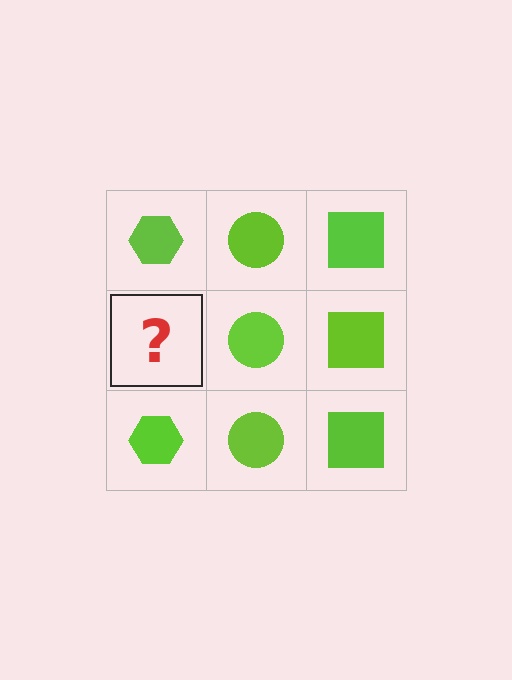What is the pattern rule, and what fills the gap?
The rule is that each column has a consistent shape. The gap should be filled with a lime hexagon.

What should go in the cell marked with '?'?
The missing cell should contain a lime hexagon.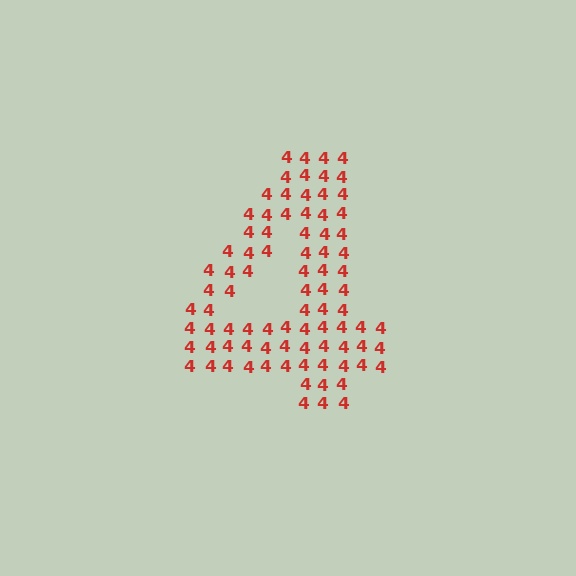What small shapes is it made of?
It is made of small digit 4's.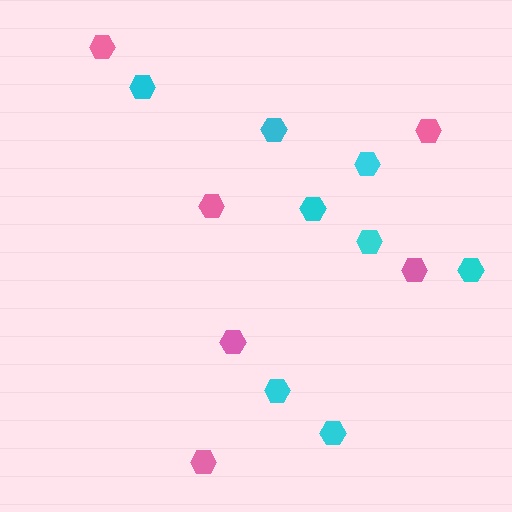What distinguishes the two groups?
There are 2 groups: one group of cyan hexagons (8) and one group of pink hexagons (6).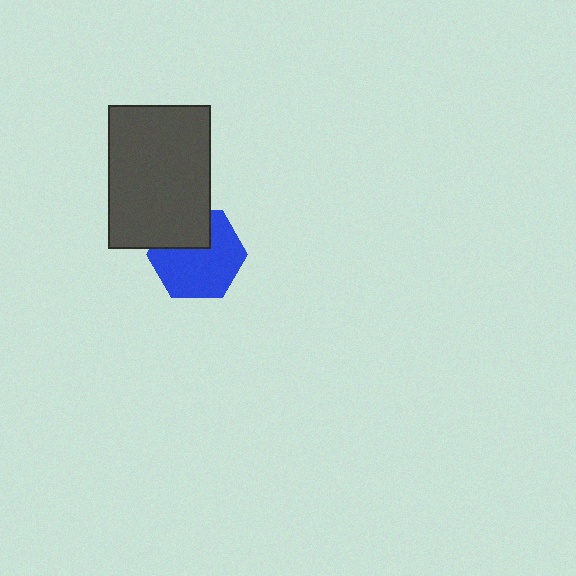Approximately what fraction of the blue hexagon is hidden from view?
Roughly 30% of the blue hexagon is hidden behind the dark gray rectangle.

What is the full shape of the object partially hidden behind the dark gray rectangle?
The partially hidden object is a blue hexagon.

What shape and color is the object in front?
The object in front is a dark gray rectangle.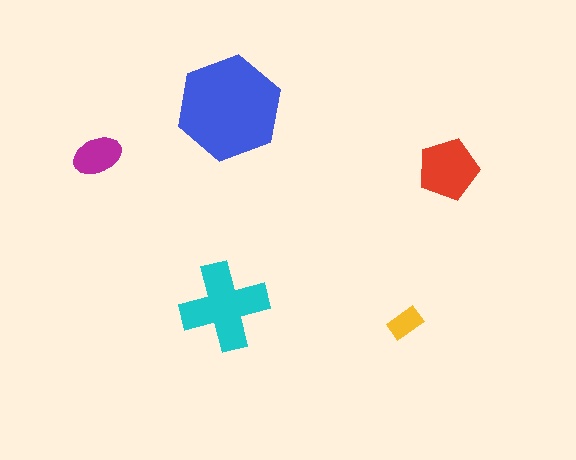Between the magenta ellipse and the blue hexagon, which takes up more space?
The blue hexagon.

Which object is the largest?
The blue hexagon.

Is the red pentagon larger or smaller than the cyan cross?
Smaller.